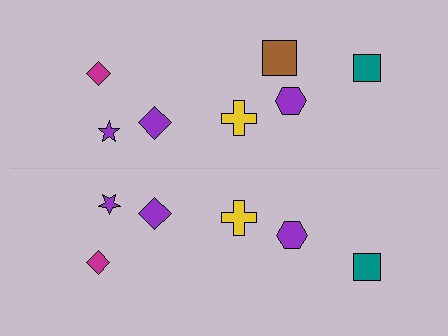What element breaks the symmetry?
A brown square is missing from the bottom side.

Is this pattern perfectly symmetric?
No, the pattern is not perfectly symmetric. A brown square is missing from the bottom side.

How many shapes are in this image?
There are 13 shapes in this image.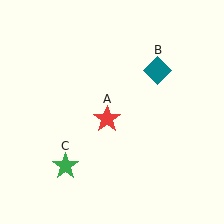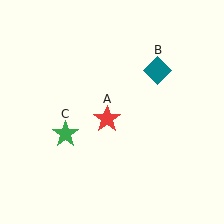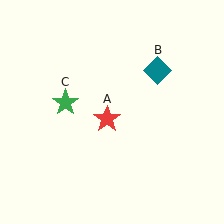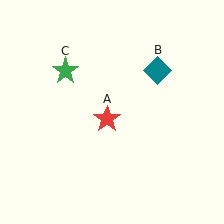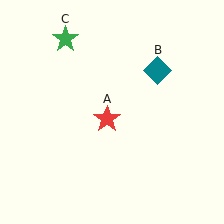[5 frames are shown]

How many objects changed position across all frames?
1 object changed position: green star (object C).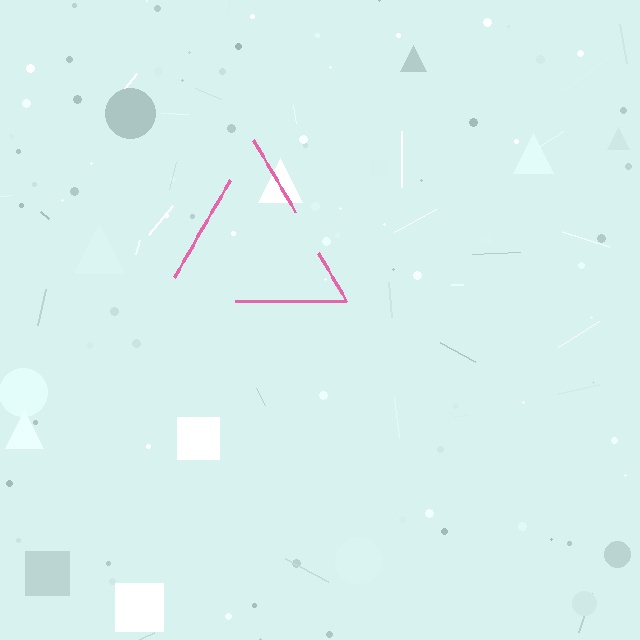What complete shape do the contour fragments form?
The contour fragments form a triangle.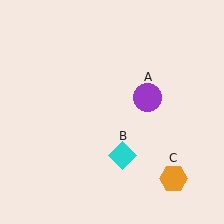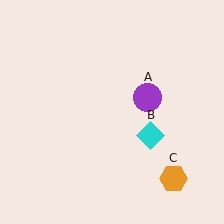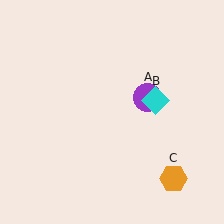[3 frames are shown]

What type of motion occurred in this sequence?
The cyan diamond (object B) rotated counterclockwise around the center of the scene.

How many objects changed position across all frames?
1 object changed position: cyan diamond (object B).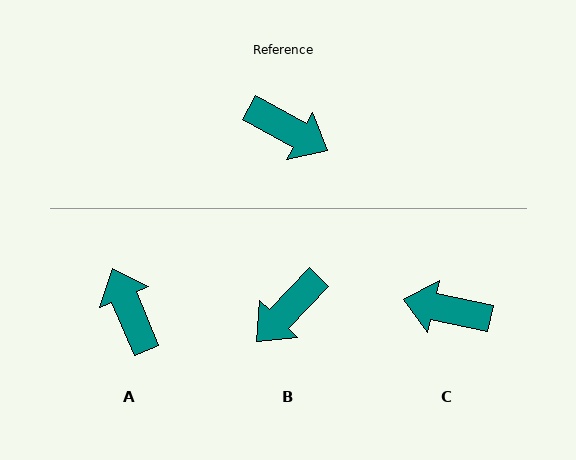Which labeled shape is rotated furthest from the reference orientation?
C, about 164 degrees away.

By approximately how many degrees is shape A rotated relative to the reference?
Approximately 142 degrees counter-clockwise.